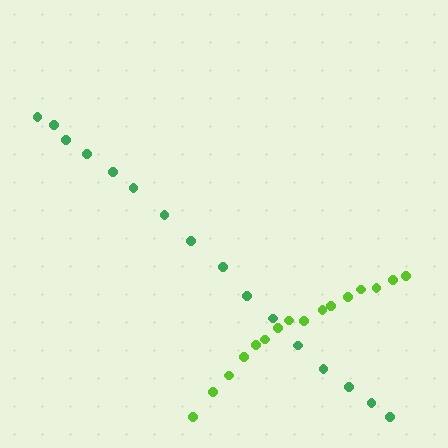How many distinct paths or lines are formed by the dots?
There are 2 distinct paths.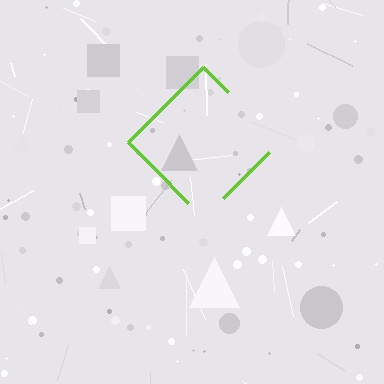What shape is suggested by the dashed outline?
The dashed outline suggests a diamond.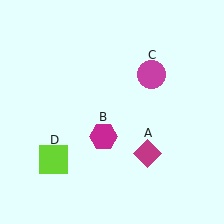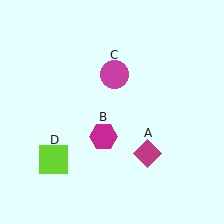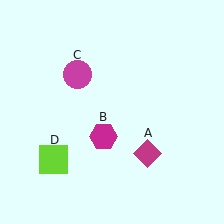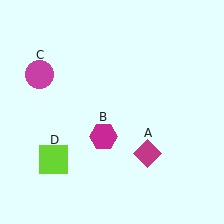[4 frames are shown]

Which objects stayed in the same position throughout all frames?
Magenta diamond (object A) and magenta hexagon (object B) and lime square (object D) remained stationary.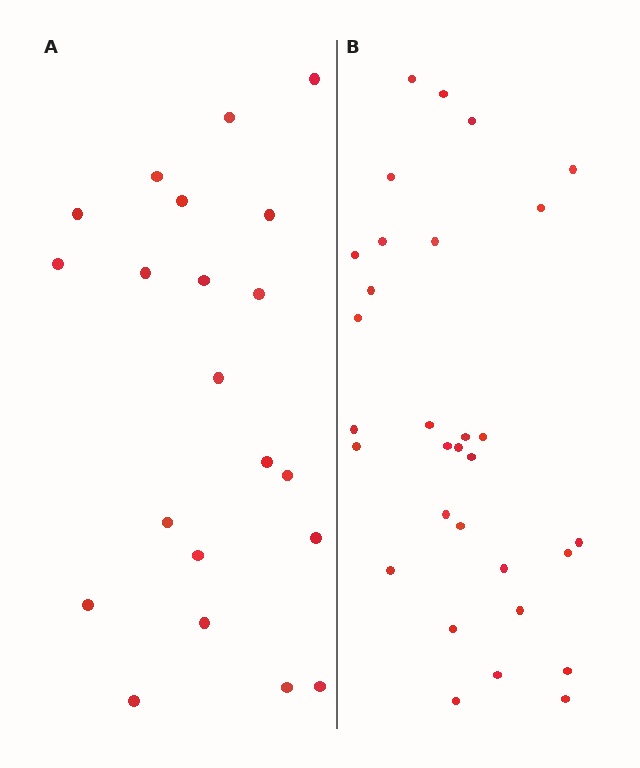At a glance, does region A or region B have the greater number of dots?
Region B (the right region) has more dots.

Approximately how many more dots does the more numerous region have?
Region B has roughly 10 or so more dots than region A.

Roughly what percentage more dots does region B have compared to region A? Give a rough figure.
About 50% more.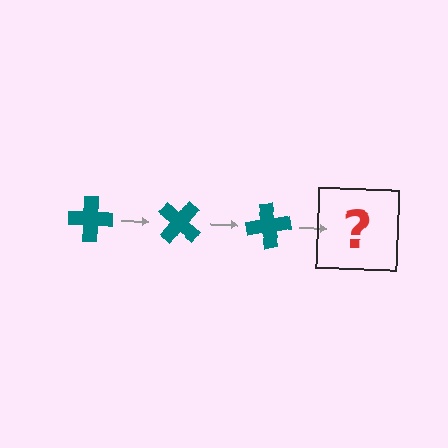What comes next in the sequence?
The next element should be a teal cross rotated 120 degrees.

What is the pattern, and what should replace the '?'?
The pattern is that the cross rotates 40 degrees each step. The '?' should be a teal cross rotated 120 degrees.